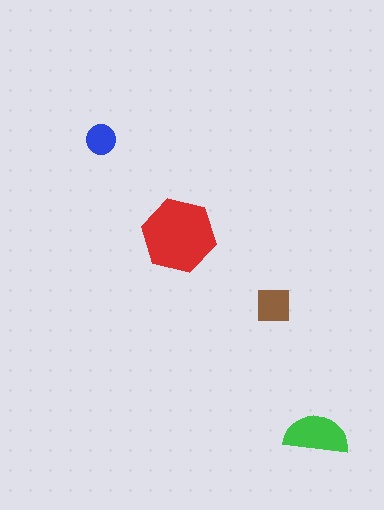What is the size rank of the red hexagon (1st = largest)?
1st.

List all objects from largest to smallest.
The red hexagon, the green semicircle, the brown square, the blue circle.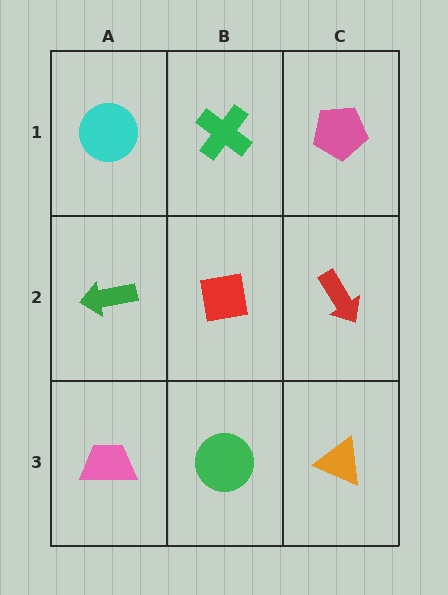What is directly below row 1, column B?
A red square.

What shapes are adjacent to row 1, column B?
A red square (row 2, column B), a cyan circle (row 1, column A), a pink pentagon (row 1, column C).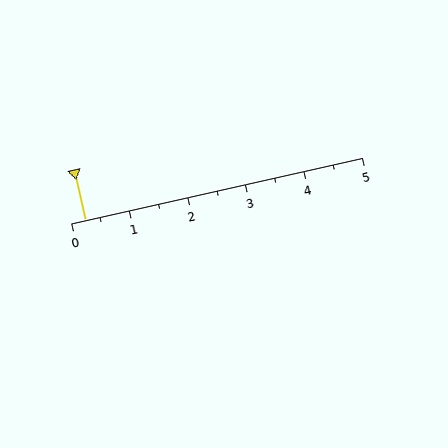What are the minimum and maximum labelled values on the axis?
The axis runs from 0 to 5.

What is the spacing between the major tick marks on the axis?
The major ticks are spaced 1 apart.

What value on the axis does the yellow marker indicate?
The marker indicates approximately 0.2.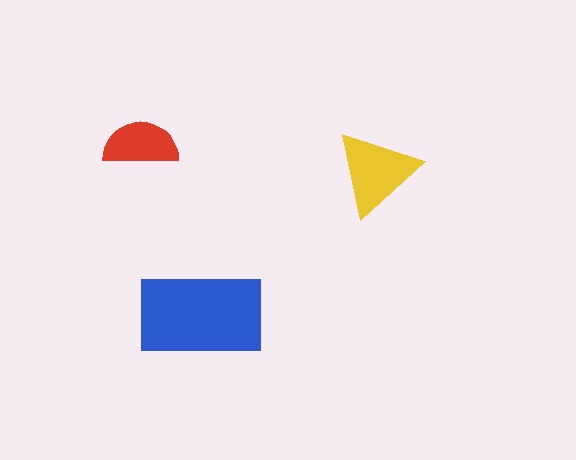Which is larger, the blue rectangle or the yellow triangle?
The blue rectangle.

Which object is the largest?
The blue rectangle.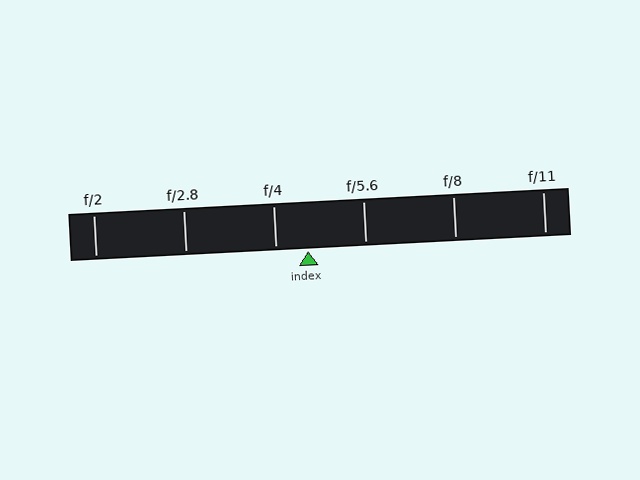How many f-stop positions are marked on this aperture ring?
There are 6 f-stop positions marked.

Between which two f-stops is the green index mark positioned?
The index mark is between f/4 and f/5.6.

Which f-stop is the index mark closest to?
The index mark is closest to f/4.